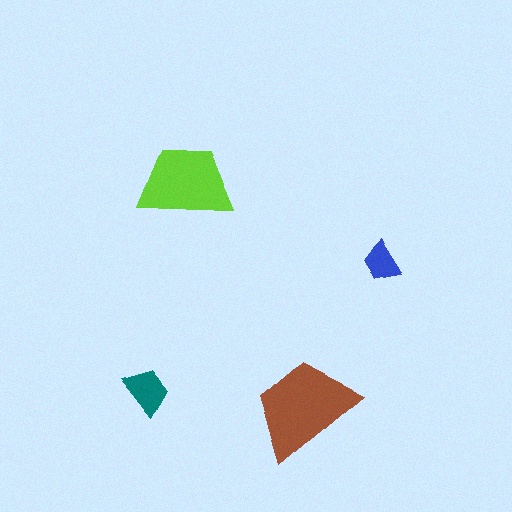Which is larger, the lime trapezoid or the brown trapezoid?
The brown one.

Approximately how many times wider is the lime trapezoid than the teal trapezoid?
About 2 times wider.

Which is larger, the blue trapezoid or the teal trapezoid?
The teal one.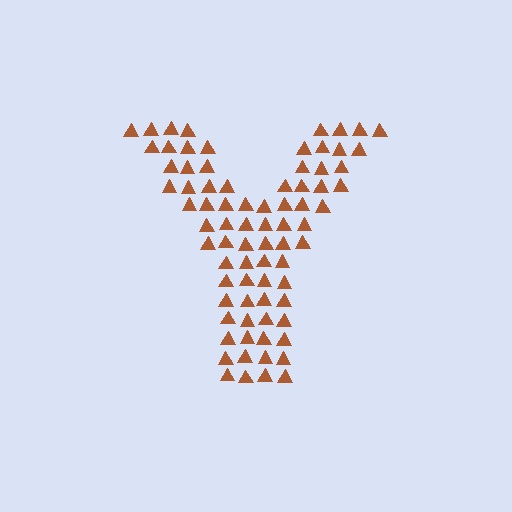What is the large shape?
The large shape is the letter Y.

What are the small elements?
The small elements are triangles.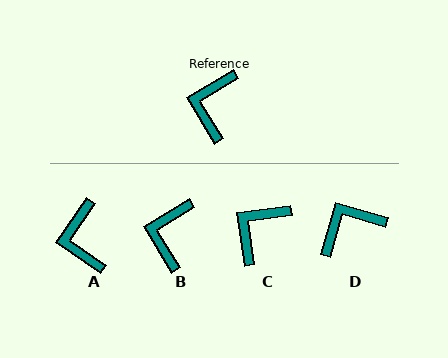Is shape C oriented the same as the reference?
No, it is off by about 24 degrees.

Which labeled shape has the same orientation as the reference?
B.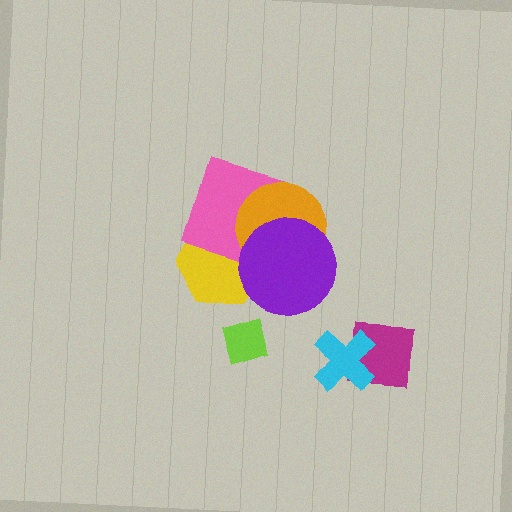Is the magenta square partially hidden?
Yes, it is partially covered by another shape.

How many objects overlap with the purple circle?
3 objects overlap with the purple circle.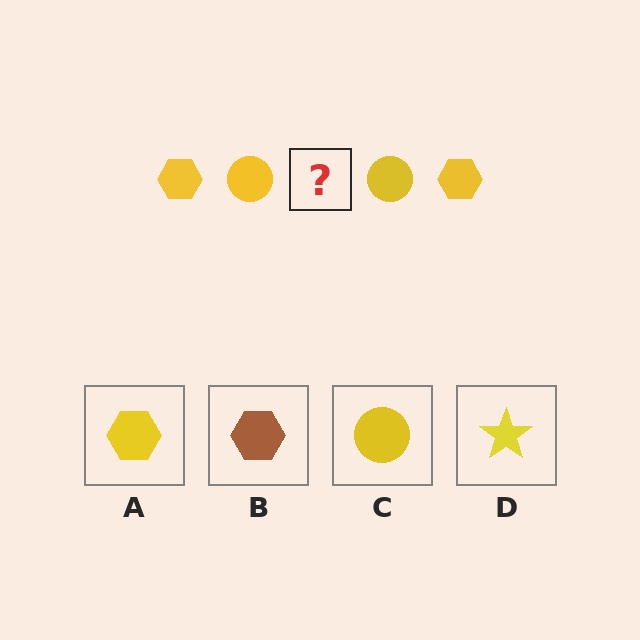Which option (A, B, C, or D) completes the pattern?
A.